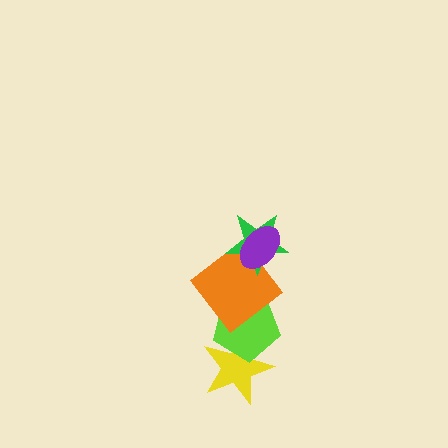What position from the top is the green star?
The green star is 2nd from the top.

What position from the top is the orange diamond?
The orange diamond is 3rd from the top.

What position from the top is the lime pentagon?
The lime pentagon is 4th from the top.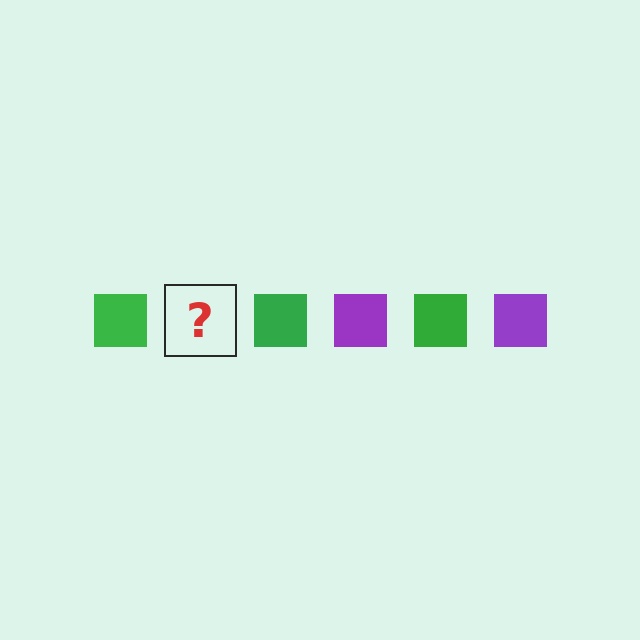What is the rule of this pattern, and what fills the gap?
The rule is that the pattern cycles through green, purple squares. The gap should be filled with a purple square.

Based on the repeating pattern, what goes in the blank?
The blank should be a purple square.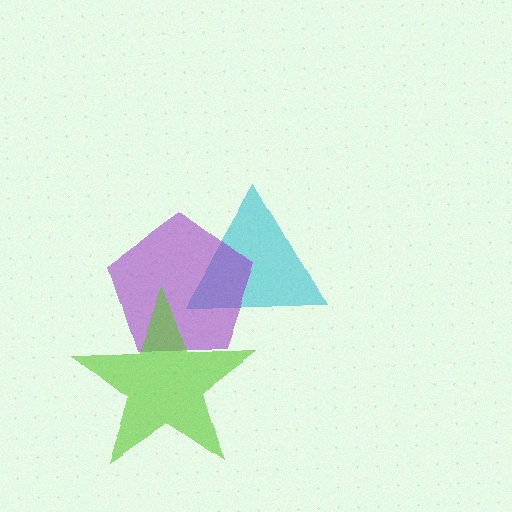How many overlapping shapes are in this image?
There are 3 overlapping shapes in the image.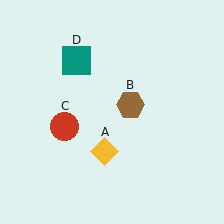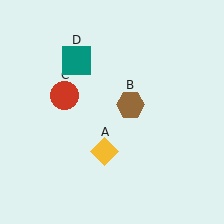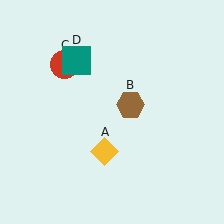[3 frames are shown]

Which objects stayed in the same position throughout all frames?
Yellow diamond (object A) and brown hexagon (object B) and teal square (object D) remained stationary.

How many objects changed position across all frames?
1 object changed position: red circle (object C).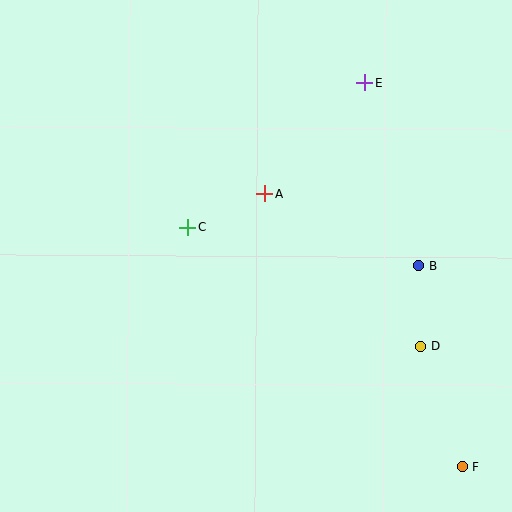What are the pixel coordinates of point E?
Point E is at (365, 82).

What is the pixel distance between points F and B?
The distance between F and B is 206 pixels.